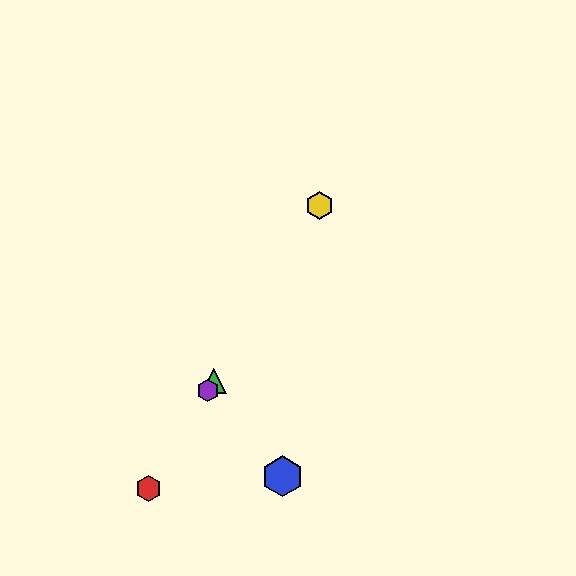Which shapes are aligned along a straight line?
The red hexagon, the green triangle, the yellow hexagon, the purple hexagon are aligned along a straight line.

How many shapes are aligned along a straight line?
4 shapes (the red hexagon, the green triangle, the yellow hexagon, the purple hexagon) are aligned along a straight line.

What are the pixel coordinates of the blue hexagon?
The blue hexagon is at (283, 476).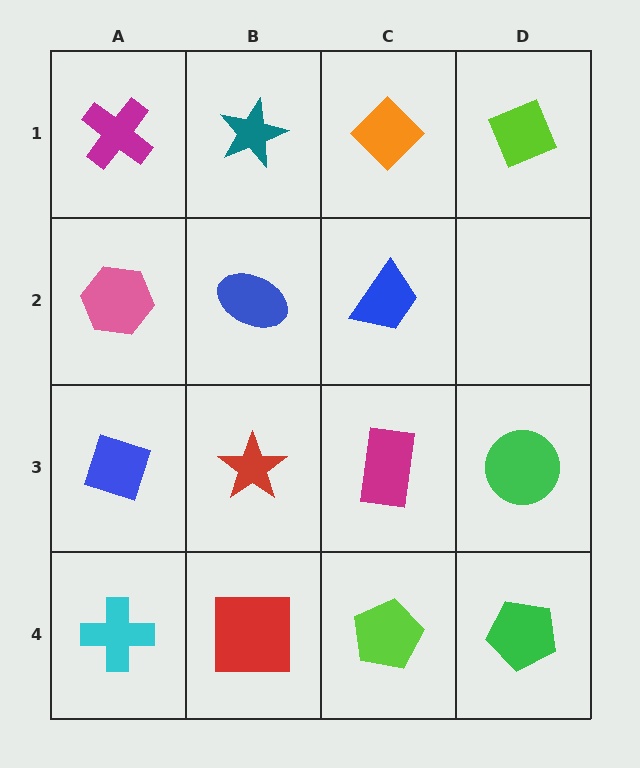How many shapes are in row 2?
3 shapes.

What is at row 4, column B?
A red square.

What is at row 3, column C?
A magenta rectangle.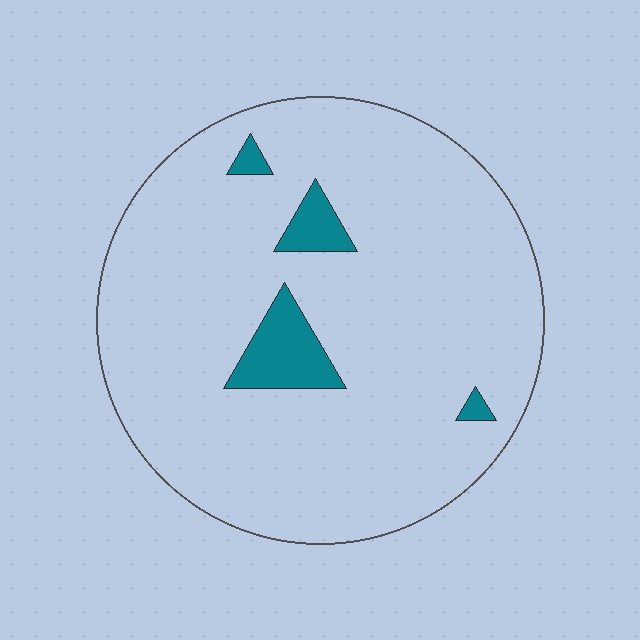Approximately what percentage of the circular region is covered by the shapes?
Approximately 5%.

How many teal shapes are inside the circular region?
4.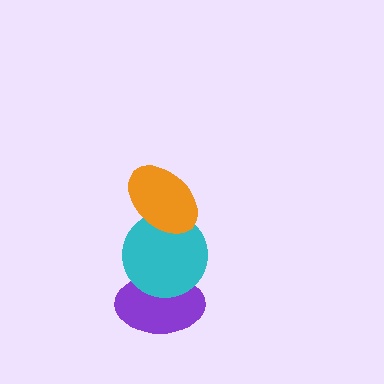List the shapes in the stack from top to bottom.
From top to bottom: the orange ellipse, the cyan circle, the purple ellipse.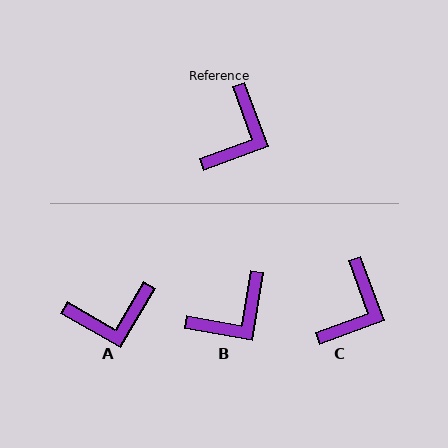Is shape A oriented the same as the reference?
No, it is off by about 50 degrees.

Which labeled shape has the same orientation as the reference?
C.